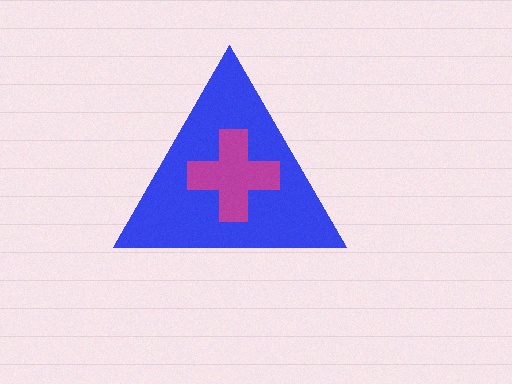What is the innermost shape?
The magenta cross.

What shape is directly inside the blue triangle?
The magenta cross.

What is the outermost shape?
The blue triangle.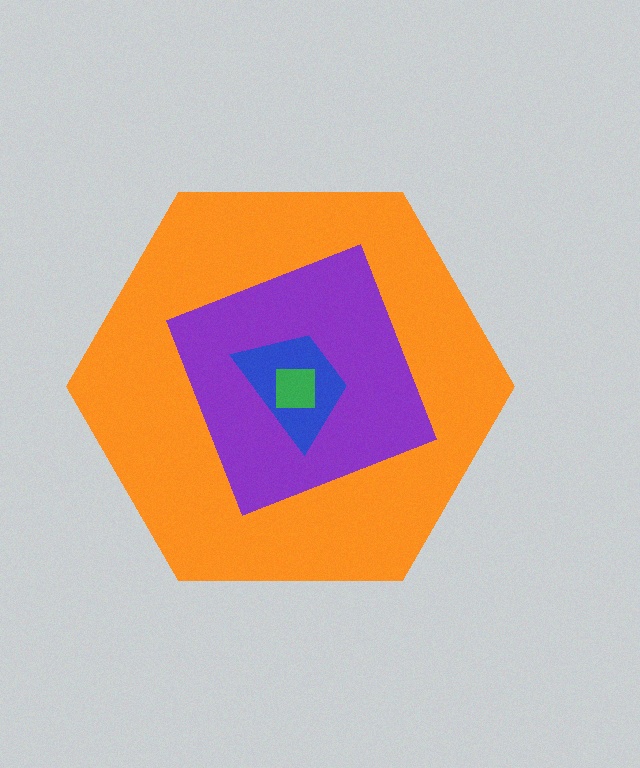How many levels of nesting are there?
4.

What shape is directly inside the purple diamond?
The blue trapezoid.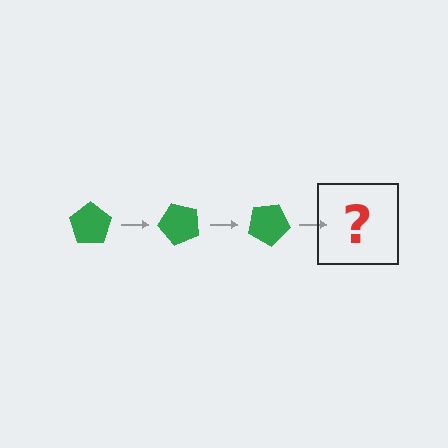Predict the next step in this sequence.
The next step is a green pentagon rotated 150 degrees.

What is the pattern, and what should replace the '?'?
The pattern is that the pentagon rotates 50 degrees each step. The '?' should be a green pentagon rotated 150 degrees.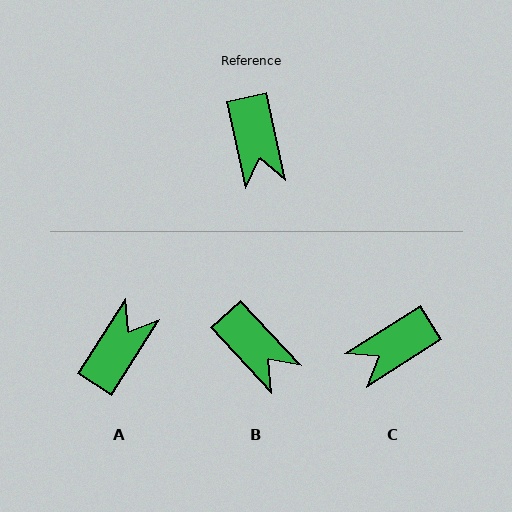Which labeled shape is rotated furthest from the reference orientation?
A, about 135 degrees away.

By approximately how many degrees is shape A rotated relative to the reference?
Approximately 135 degrees counter-clockwise.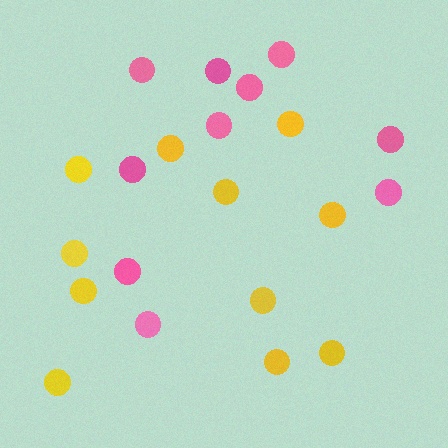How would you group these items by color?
There are 2 groups: one group of yellow circles (11) and one group of pink circles (10).